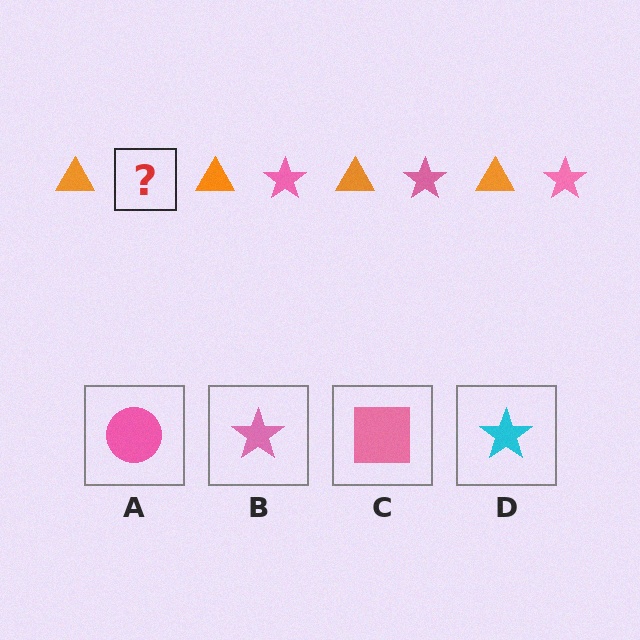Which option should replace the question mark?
Option B.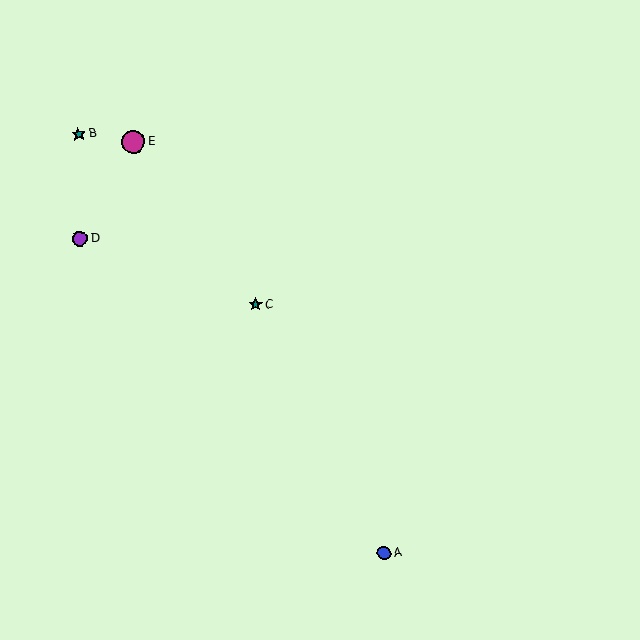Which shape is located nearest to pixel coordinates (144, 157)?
The magenta circle (labeled E) at (133, 142) is nearest to that location.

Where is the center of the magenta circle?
The center of the magenta circle is at (133, 142).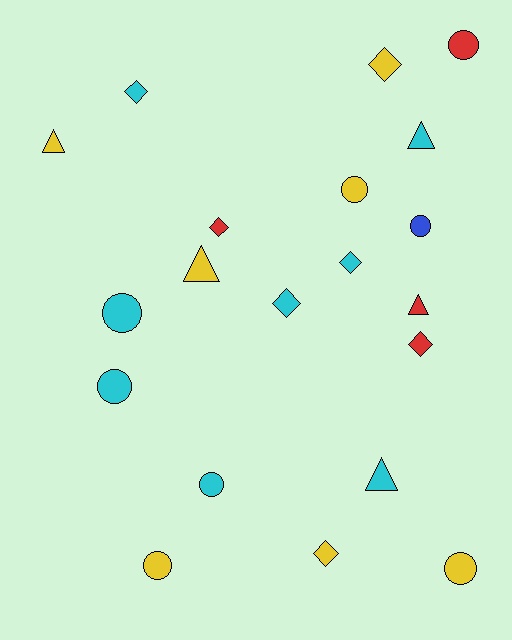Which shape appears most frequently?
Circle, with 8 objects.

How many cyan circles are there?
There are 3 cyan circles.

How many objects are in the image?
There are 20 objects.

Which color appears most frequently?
Cyan, with 8 objects.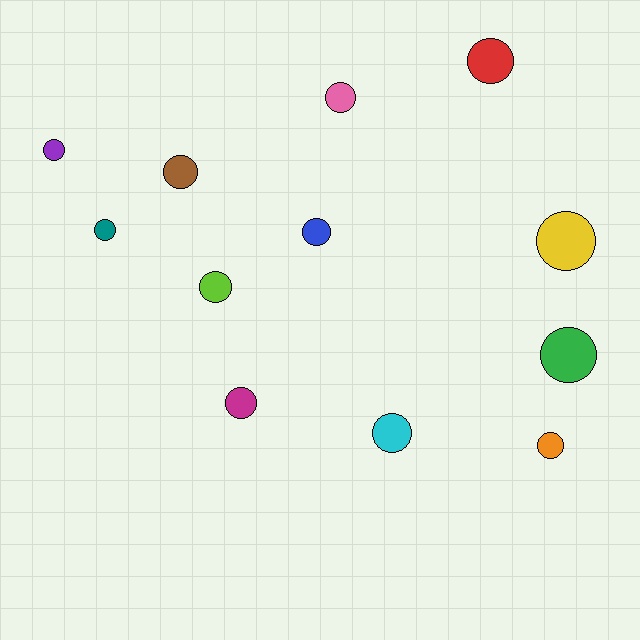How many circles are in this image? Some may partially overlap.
There are 12 circles.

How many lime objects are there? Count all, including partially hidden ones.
There is 1 lime object.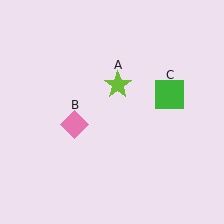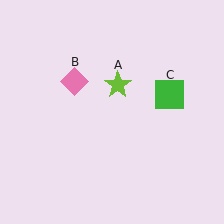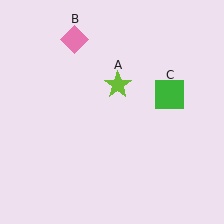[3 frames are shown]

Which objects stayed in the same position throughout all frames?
Lime star (object A) and green square (object C) remained stationary.